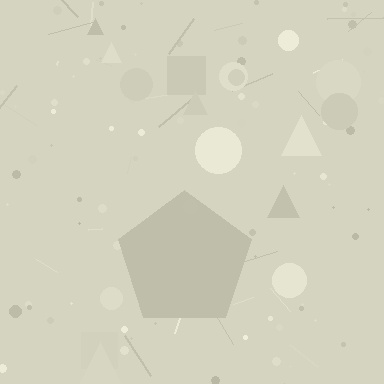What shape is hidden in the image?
A pentagon is hidden in the image.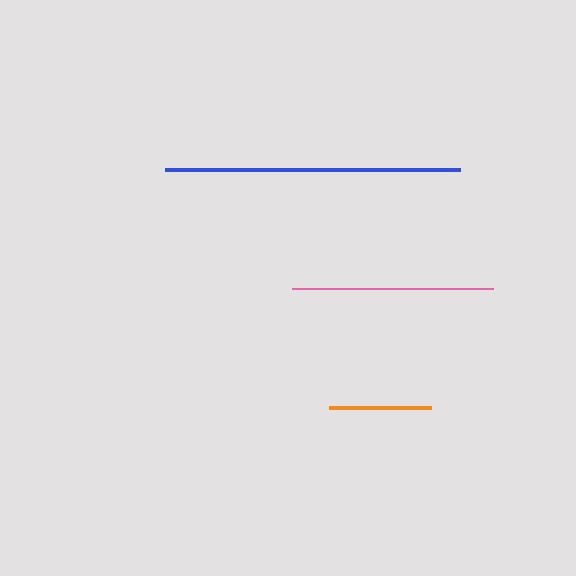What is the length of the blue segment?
The blue segment is approximately 295 pixels long.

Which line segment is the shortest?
The orange line is the shortest at approximately 102 pixels.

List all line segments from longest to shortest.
From longest to shortest: blue, pink, orange.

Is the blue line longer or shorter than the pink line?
The blue line is longer than the pink line.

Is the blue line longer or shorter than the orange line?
The blue line is longer than the orange line.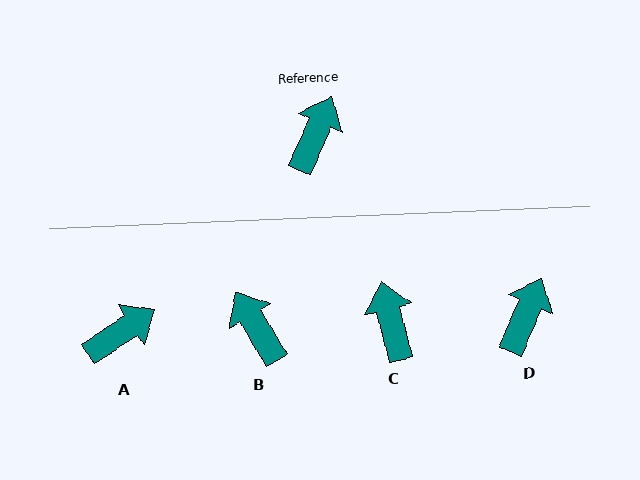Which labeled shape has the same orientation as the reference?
D.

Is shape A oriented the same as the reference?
No, it is off by about 33 degrees.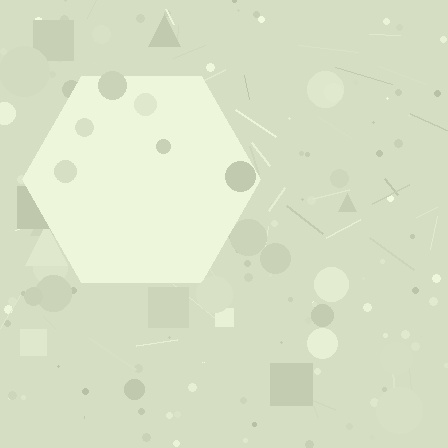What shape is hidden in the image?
A hexagon is hidden in the image.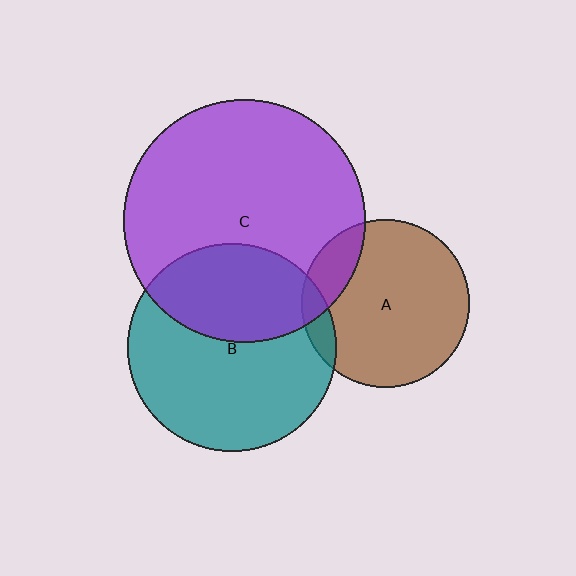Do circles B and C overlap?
Yes.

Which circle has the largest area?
Circle C (purple).